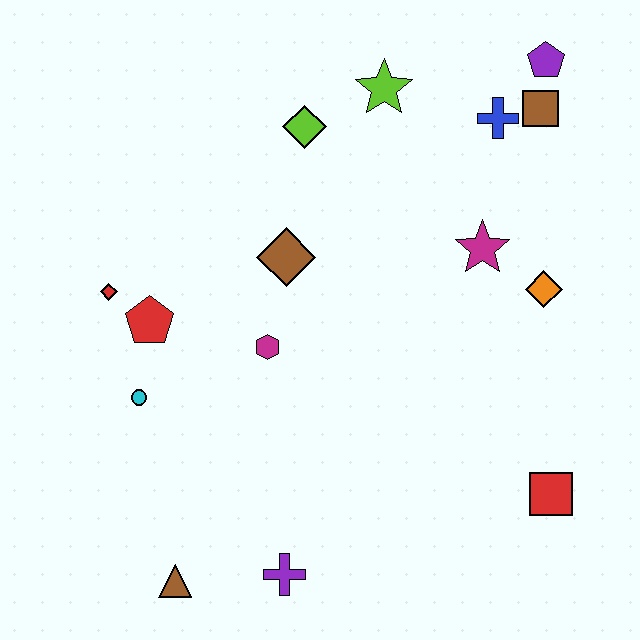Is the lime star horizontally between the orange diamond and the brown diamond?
Yes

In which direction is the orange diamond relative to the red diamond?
The orange diamond is to the right of the red diamond.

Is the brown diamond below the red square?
No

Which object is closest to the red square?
The orange diamond is closest to the red square.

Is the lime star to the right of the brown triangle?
Yes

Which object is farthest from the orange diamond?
The brown triangle is farthest from the orange diamond.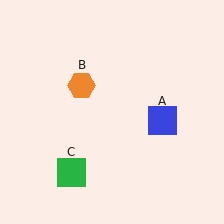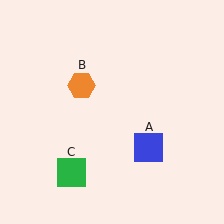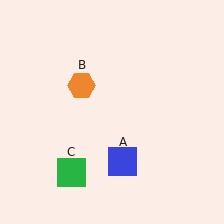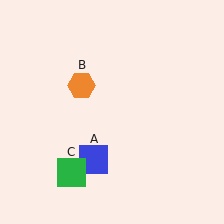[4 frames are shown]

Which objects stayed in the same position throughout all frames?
Orange hexagon (object B) and green square (object C) remained stationary.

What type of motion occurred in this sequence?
The blue square (object A) rotated clockwise around the center of the scene.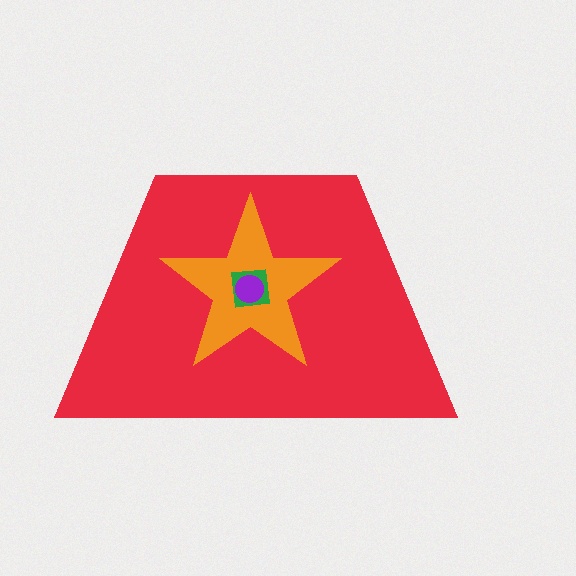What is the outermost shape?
The red trapezoid.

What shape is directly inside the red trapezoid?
The orange star.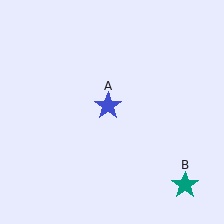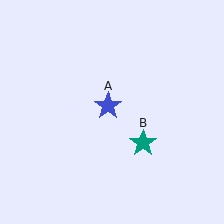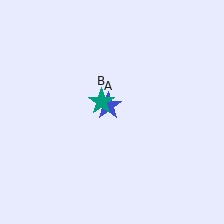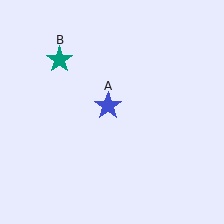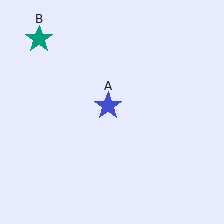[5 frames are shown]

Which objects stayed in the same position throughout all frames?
Blue star (object A) remained stationary.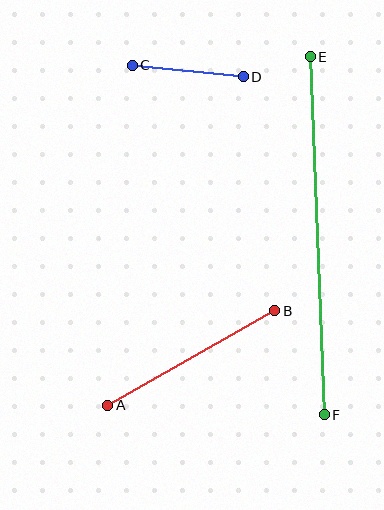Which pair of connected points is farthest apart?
Points E and F are farthest apart.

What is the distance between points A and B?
The distance is approximately 192 pixels.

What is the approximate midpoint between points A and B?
The midpoint is at approximately (191, 358) pixels.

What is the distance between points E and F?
The distance is approximately 358 pixels.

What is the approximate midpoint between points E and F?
The midpoint is at approximately (317, 236) pixels.